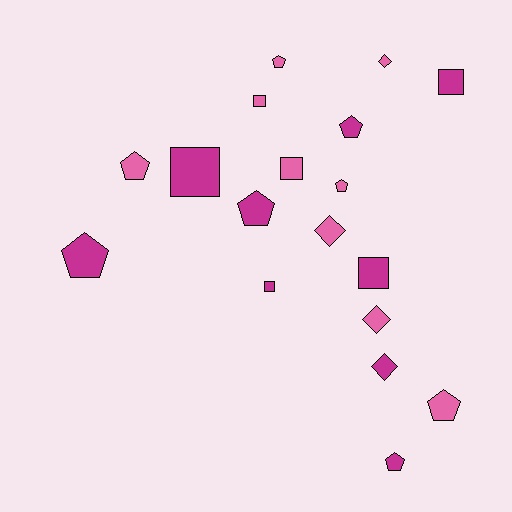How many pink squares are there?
There are 2 pink squares.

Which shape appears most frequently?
Pentagon, with 8 objects.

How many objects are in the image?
There are 18 objects.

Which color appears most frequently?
Magenta, with 9 objects.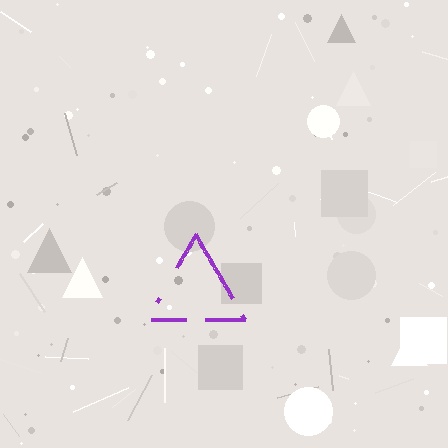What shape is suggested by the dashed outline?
The dashed outline suggests a triangle.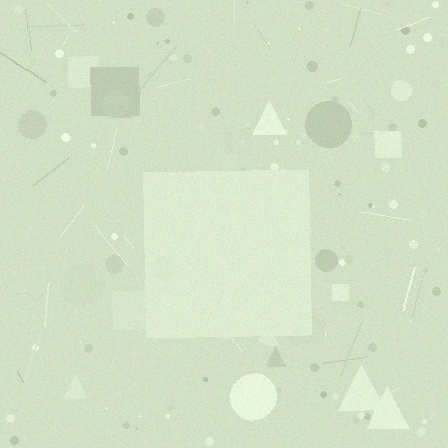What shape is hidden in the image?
A square is hidden in the image.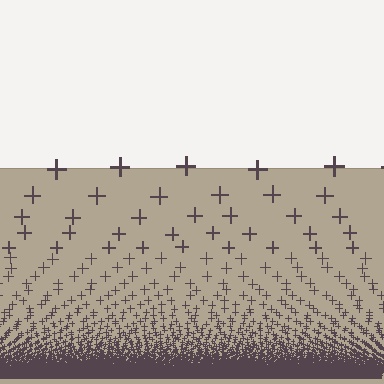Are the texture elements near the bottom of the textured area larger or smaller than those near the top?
Smaller. The gradient is inverted — elements near the bottom are smaller and denser.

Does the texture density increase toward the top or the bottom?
Density increases toward the bottom.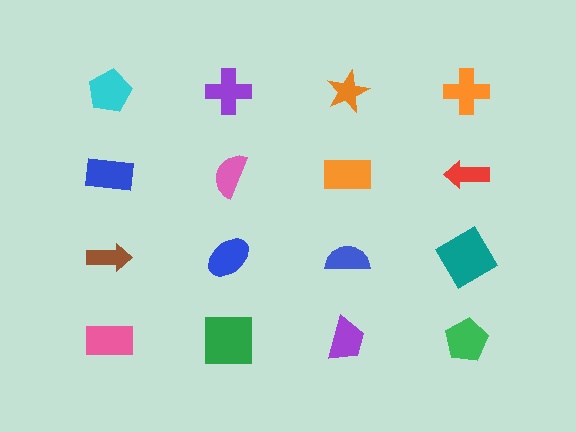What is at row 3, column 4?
A teal diamond.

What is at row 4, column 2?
A green square.